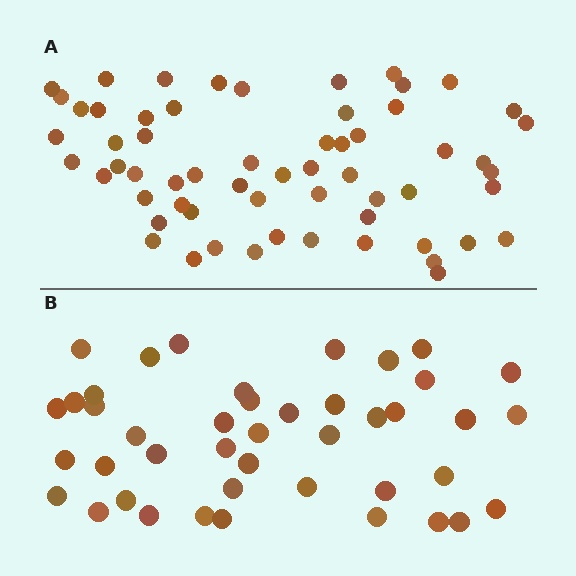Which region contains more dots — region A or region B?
Region A (the top region) has more dots.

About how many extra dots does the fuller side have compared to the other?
Region A has approximately 15 more dots than region B.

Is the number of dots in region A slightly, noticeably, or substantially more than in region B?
Region A has noticeably more, but not dramatically so. The ratio is roughly 1.4 to 1.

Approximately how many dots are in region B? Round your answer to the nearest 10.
About 40 dots. (The exact count is 43, which rounds to 40.)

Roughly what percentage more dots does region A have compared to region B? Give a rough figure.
About 40% more.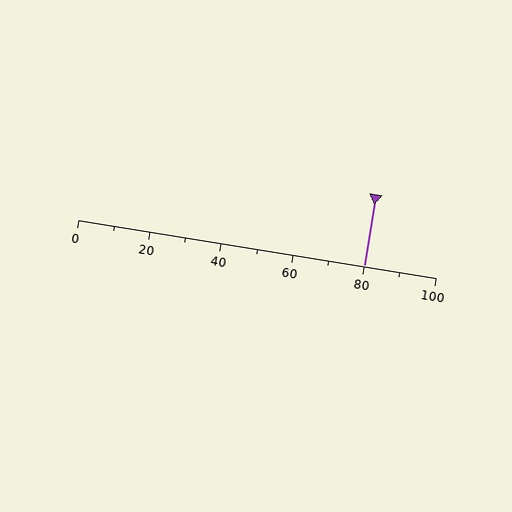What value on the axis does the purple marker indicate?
The marker indicates approximately 80.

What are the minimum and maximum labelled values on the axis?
The axis runs from 0 to 100.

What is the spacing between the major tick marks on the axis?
The major ticks are spaced 20 apart.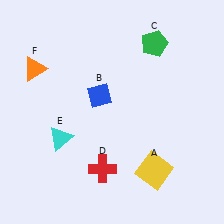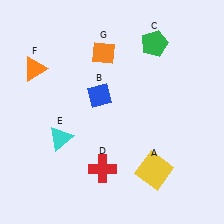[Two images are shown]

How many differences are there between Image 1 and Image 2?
There is 1 difference between the two images.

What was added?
An orange diamond (G) was added in Image 2.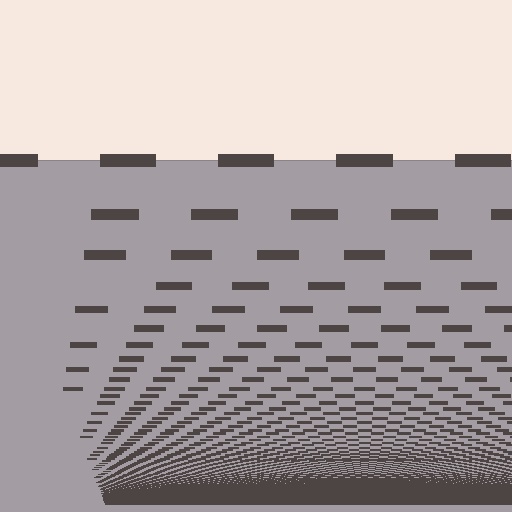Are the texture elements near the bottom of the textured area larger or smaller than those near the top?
Smaller. The gradient is inverted — elements near the bottom are smaller and denser.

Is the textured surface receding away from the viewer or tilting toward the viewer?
The surface appears to tilt toward the viewer. Texture elements get larger and sparser toward the top.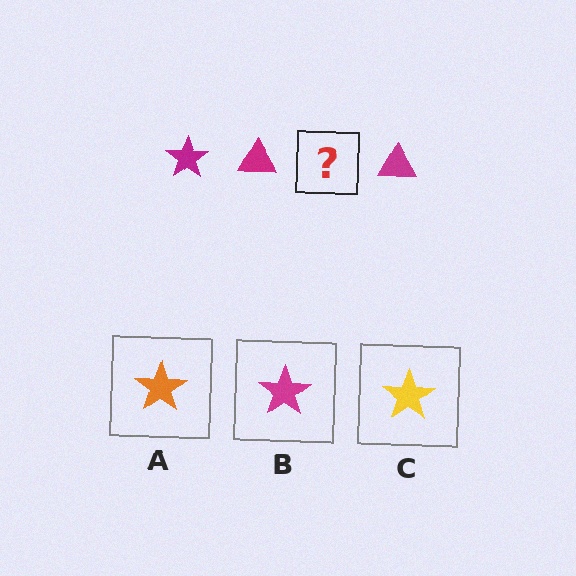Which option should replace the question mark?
Option B.